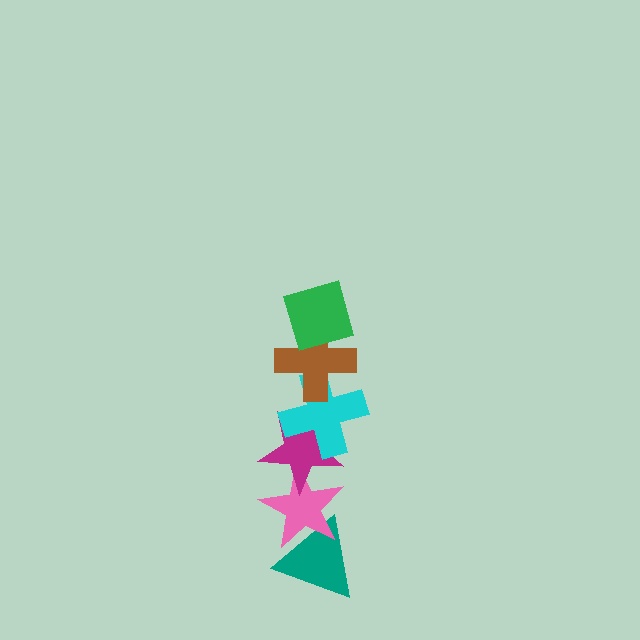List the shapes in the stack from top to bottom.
From top to bottom: the green diamond, the brown cross, the cyan cross, the magenta star, the pink star, the teal triangle.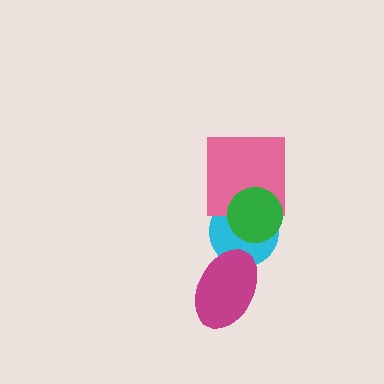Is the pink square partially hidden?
Yes, it is partially covered by another shape.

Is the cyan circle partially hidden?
Yes, it is partially covered by another shape.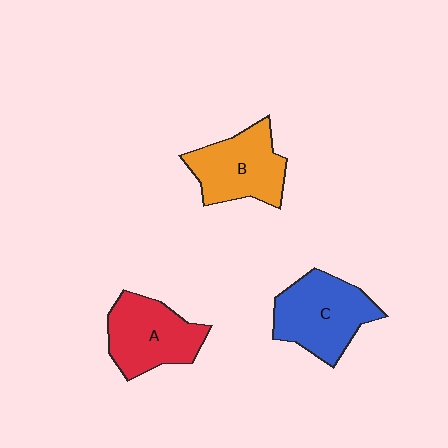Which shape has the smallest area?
Shape A (red).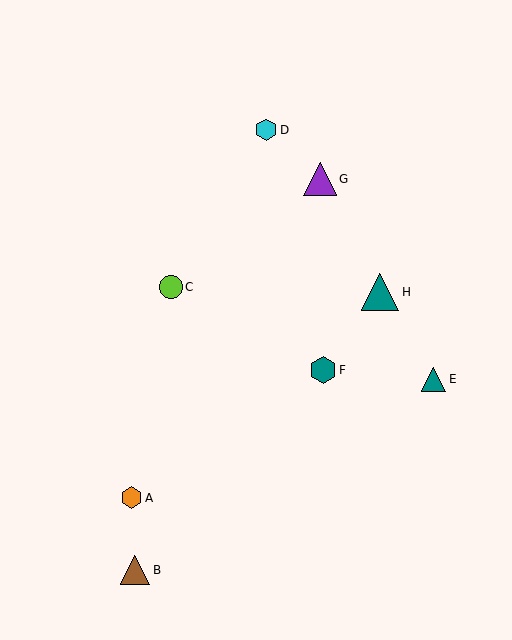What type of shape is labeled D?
Shape D is a cyan hexagon.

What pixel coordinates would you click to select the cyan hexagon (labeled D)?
Click at (266, 130) to select the cyan hexagon D.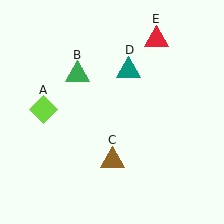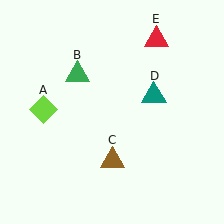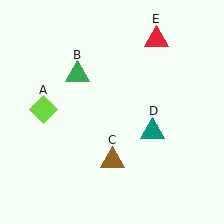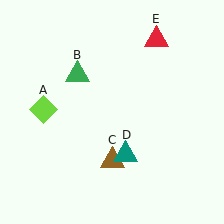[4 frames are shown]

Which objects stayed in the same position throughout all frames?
Lime diamond (object A) and green triangle (object B) and brown triangle (object C) and red triangle (object E) remained stationary.